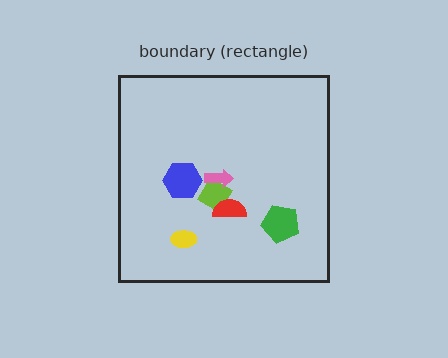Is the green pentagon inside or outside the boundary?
Inside.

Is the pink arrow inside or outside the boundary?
Inside.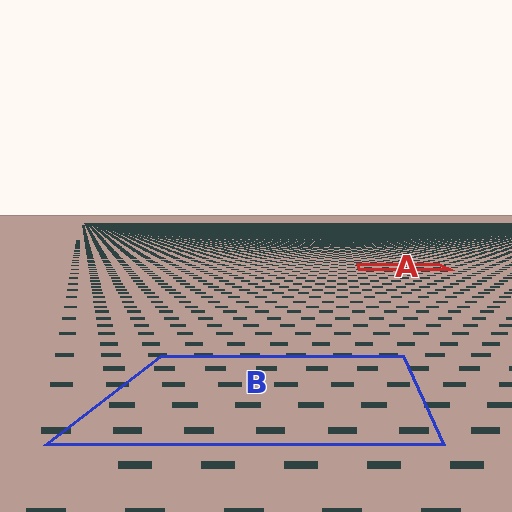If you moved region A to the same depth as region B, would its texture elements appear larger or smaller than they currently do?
They would appear larger. At a closer depth, the same texture elements are projected at a bigger on-screen size.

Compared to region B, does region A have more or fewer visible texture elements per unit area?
Region A has more texture elements per unit area — they are packed more densely because it is farther away.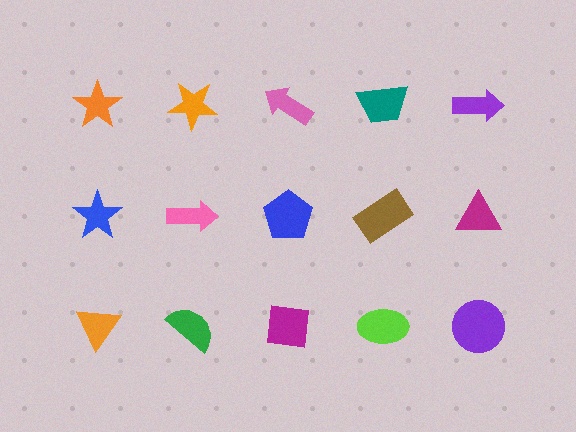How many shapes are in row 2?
5 shapes.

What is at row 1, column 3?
A pink arrow.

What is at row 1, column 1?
An orange star.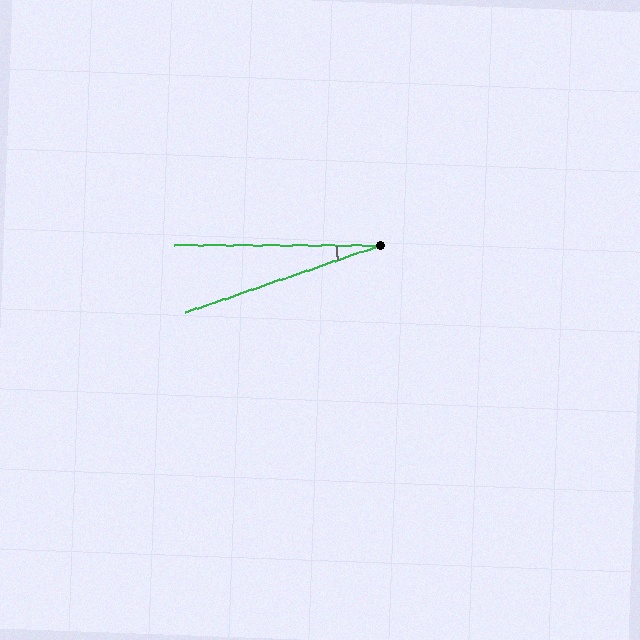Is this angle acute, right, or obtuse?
It is acute.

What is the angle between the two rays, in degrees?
Approximately 19 degrees.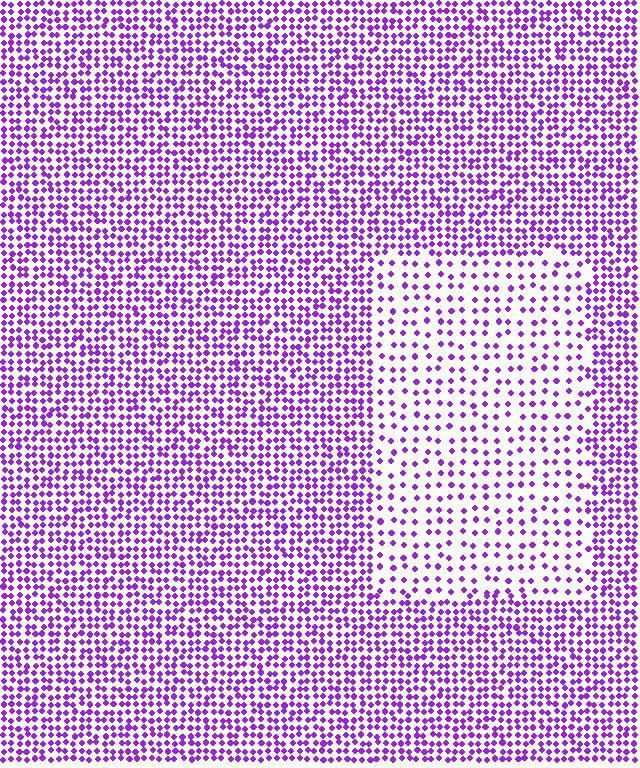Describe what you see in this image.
The image contains small purple elements arranged at two different densities. A rectangle-shaped region is visible where the elements are less densely packed than the surrounding area.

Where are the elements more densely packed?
The elements are more densely packed outside the rectangle boundary.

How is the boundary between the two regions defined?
The boundary is defined by a change in element density (approximately 2.3x ratio). All elements are the same color, size, and shape.